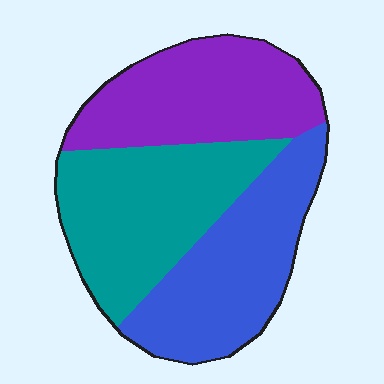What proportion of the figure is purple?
Purple covers roughly 30% of the figure.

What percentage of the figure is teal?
Teal covers around 35% of the figure.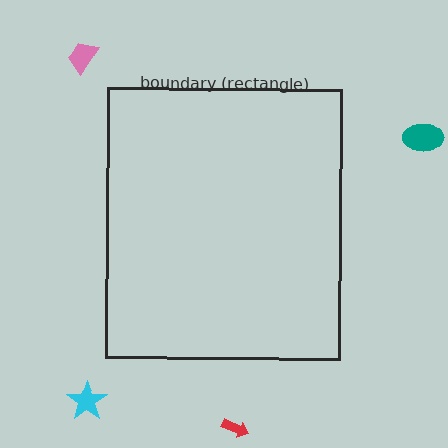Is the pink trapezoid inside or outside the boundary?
Outside.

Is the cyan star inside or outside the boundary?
Outside.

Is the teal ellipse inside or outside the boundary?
Outside.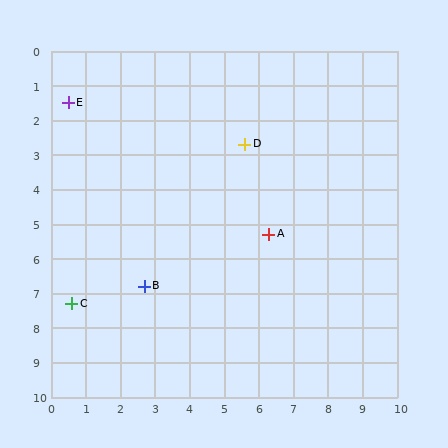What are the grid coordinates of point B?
Point B is at approximately (2.7, 6.8).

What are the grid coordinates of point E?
Point E is at approximately (0.5, 1.5).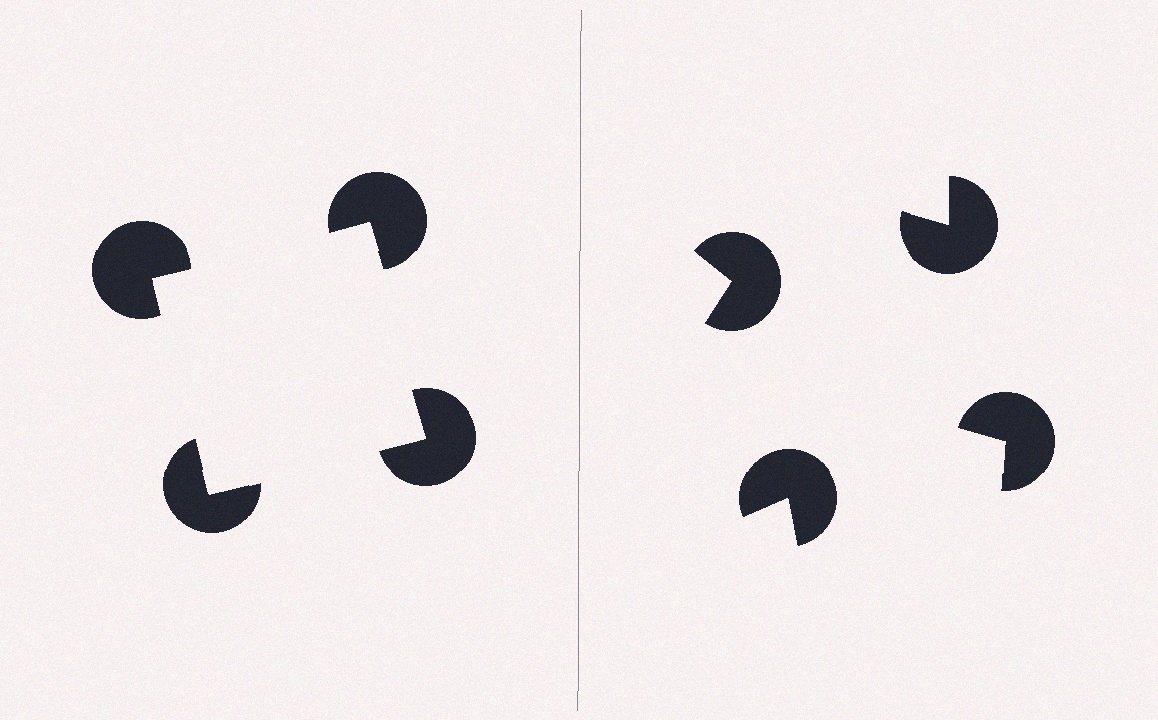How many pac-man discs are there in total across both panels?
8 — 4 on each side.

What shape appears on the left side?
An illusory square.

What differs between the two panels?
The pac-man discs are positioned identically on both sides; only the wedge orientations differ. On the left they align to a square; on the right they are misaligned.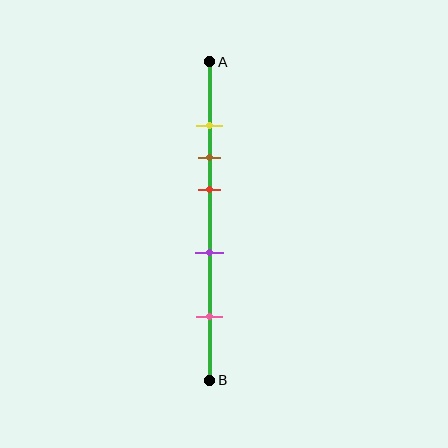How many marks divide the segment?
There are 5 marks dividing the segment.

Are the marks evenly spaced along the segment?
No, the marks are not evenly spaced.